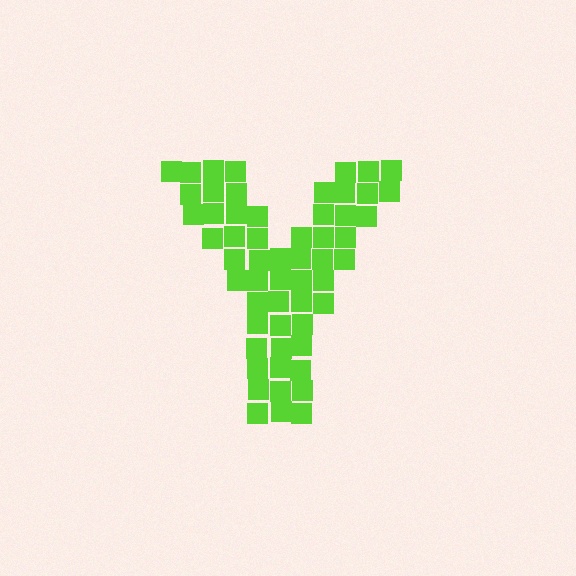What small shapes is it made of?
It is made of small squares.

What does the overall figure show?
The overall figure shows the letter Y.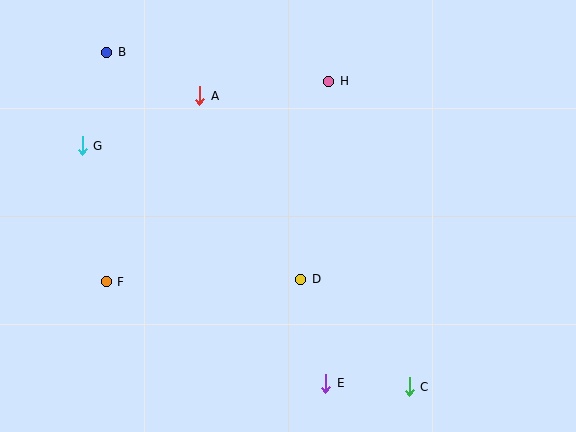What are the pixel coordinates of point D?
Point D is at (301, 279).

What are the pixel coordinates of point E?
Point E is at (326, 383).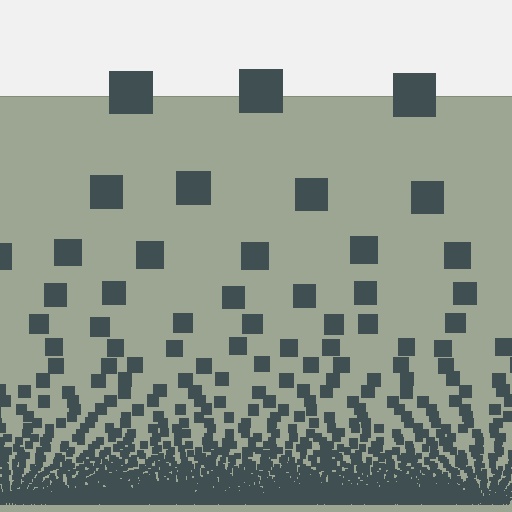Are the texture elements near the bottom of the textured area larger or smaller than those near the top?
Smaller. The gradient is inverted — elements near the bottom are smaller and denser.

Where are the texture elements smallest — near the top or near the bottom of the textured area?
Near the bottom.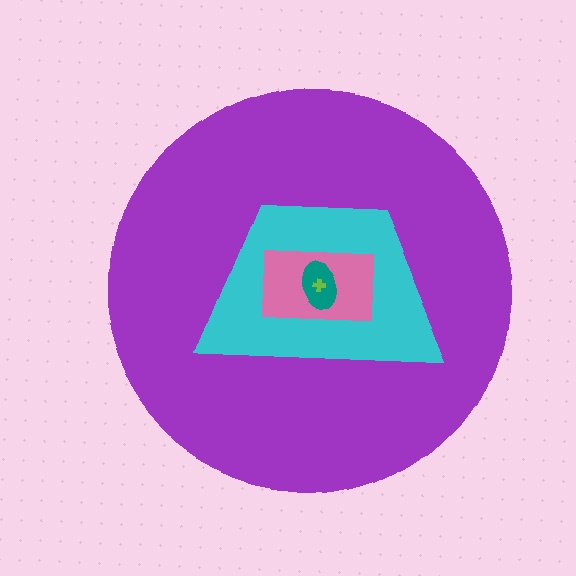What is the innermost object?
The lime cross.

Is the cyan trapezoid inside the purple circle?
Yes.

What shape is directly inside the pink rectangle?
The teal ellipse.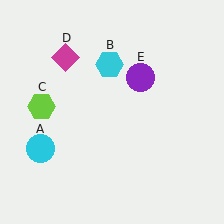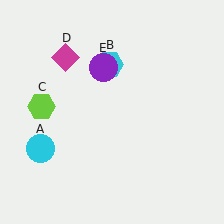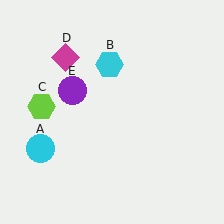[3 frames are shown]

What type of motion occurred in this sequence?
The purple circle (object E) rotated counterclockwise around the center of the scene.